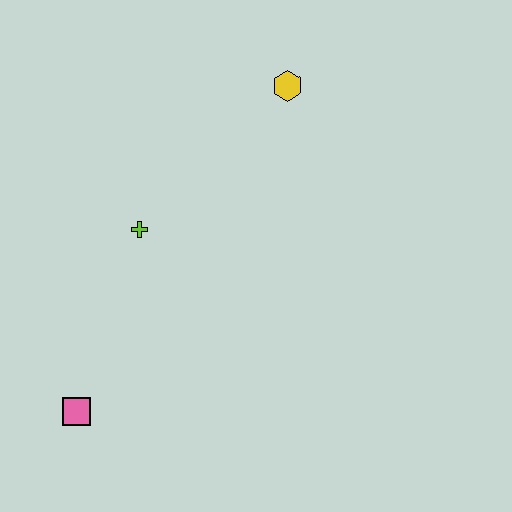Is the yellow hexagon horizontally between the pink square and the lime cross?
No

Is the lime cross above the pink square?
Yes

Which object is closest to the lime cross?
The pink square is closest to the lime cross.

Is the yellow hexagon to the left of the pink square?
No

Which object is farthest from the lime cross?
The yellow hexagon is farthest from the lime cross.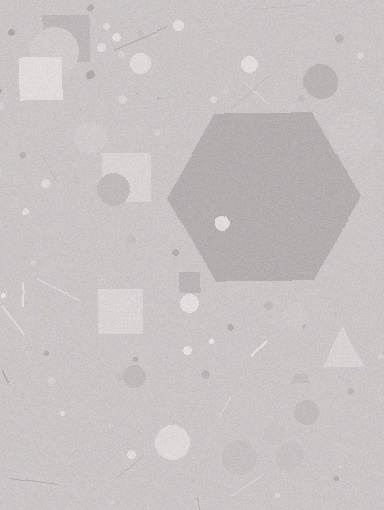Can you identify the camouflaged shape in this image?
The camouflaged shape is a hexagon.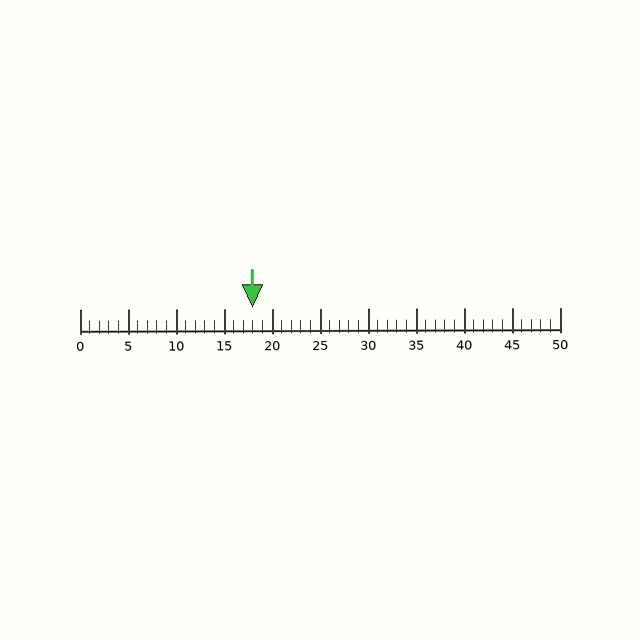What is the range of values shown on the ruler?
The ruler shows values from 0 to 50.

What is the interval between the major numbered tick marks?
The major tick marks are spaced 5 units apart.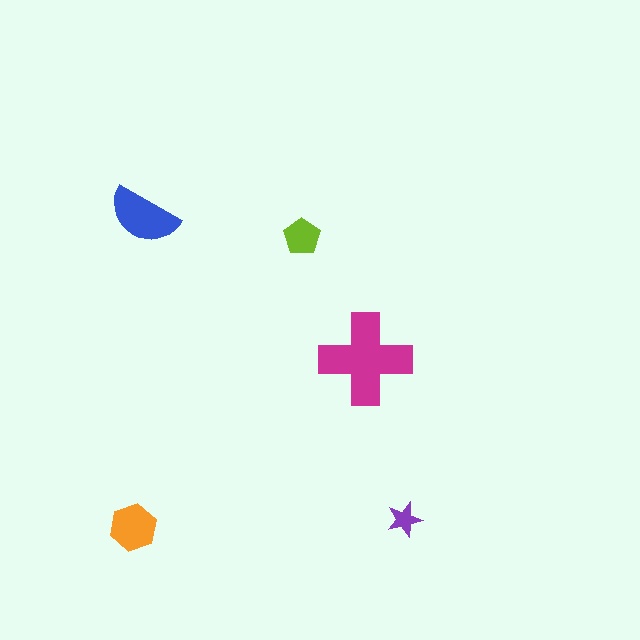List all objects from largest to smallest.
The magenta cross, the blue semicircle, the orange hexagon, the lime pentagon, the purple star.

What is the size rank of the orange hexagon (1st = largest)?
3rd.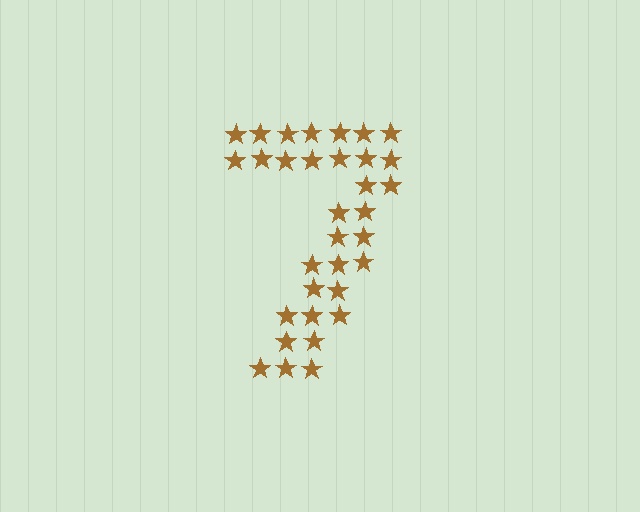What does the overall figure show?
The overall figure shows the digit 7.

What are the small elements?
The small elements are stars.